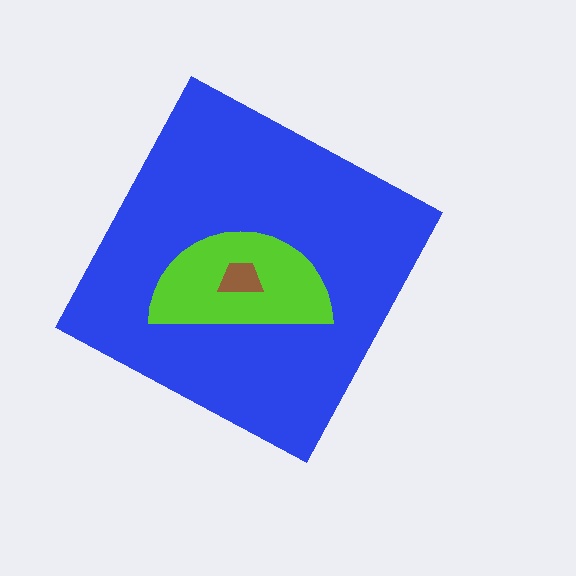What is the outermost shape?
The blue diamond.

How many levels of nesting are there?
3.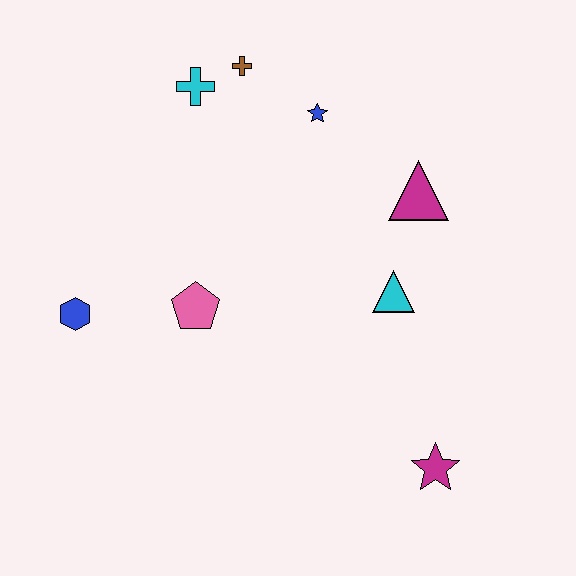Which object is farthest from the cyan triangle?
The blue hexagon is farthest from the cyan triangle.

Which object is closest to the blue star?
The brown cross is closest to the blue star.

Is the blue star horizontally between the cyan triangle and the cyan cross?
Yes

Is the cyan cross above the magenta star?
Yes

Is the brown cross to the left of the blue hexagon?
No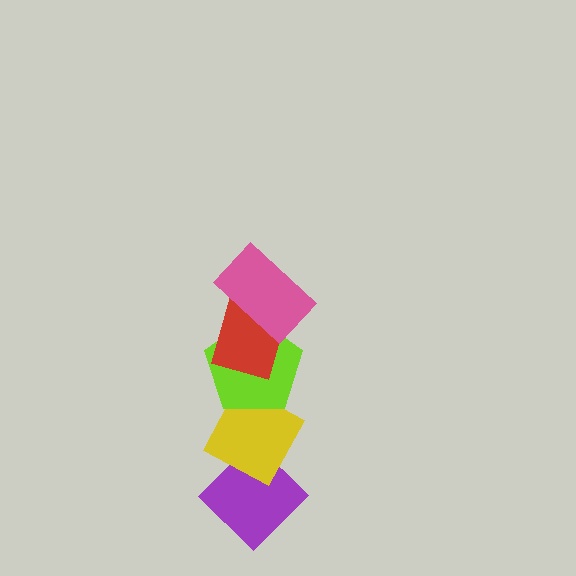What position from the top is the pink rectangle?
The pink rectangle is 1st from the top.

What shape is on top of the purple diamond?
The yellow diamond is on top of the purple diamond.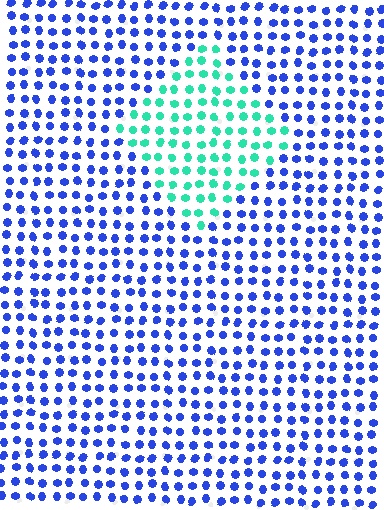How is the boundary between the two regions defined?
The boundary is defined purely by a slight shift in hue (about 70 degrees). Spacing, size, and orientation are identical on both sides.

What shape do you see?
I see a diamond.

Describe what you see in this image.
The image is filled with small blue elements in a uniform arrangement. A diamond-shaped region is visible where the elements are tinted to a slightly different hue, forming a subtle color boundary.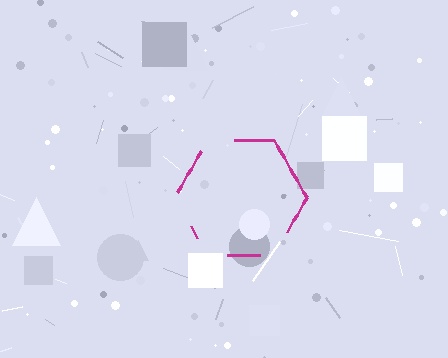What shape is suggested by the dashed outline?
The dashed outline suggests a hexagon.